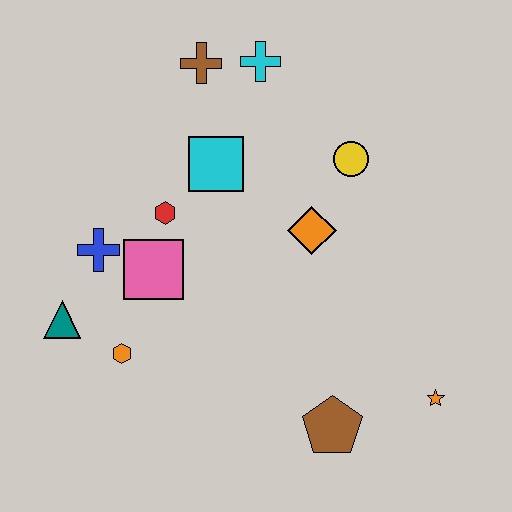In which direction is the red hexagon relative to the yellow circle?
The red hexagon is to the left of the yellow circle.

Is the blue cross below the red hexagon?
Yes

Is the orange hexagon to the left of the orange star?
Yes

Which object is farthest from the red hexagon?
The orange star is farthest from the red hexagon.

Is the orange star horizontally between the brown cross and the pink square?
No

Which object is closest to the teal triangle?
The orange hexagon is closest to the teal triangle.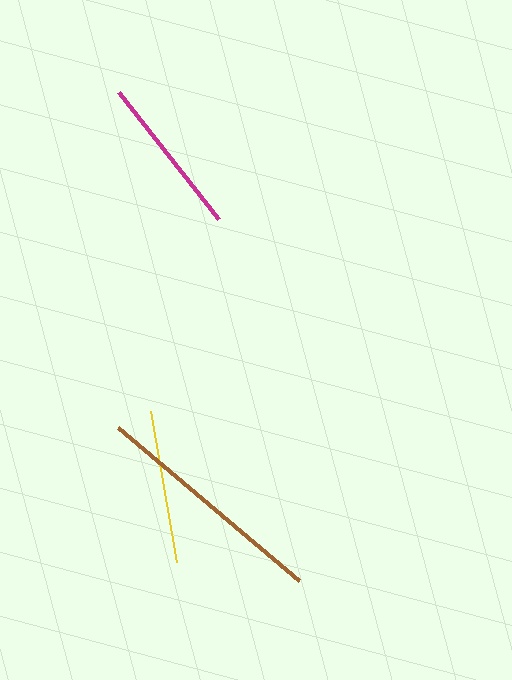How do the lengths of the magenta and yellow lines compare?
The magenta and yellow lines are approximately the same length.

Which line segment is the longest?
The brown line is the longest at approximately 237 pixels.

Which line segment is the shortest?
The yellow line is the shortest at approximately 153 pixels.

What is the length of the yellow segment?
The yellow segment is approximately 153 pixels long.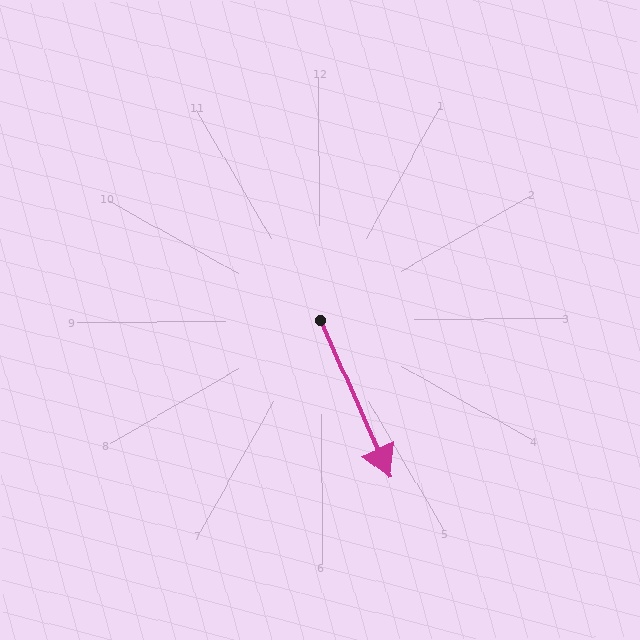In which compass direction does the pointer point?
Southeast.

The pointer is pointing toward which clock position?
Roughly 5 o'clock.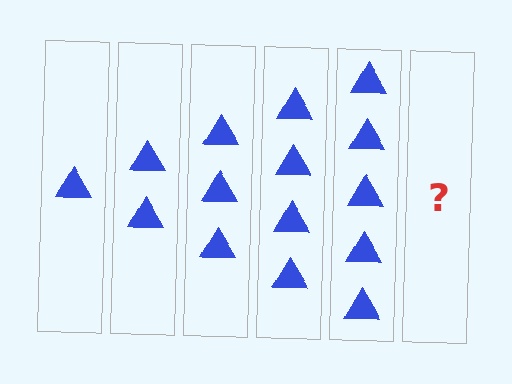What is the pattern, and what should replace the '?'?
The pattern is that each step adds one more triangle. The '?' should be 6 triangles.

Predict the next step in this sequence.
The next step is 6 triangles.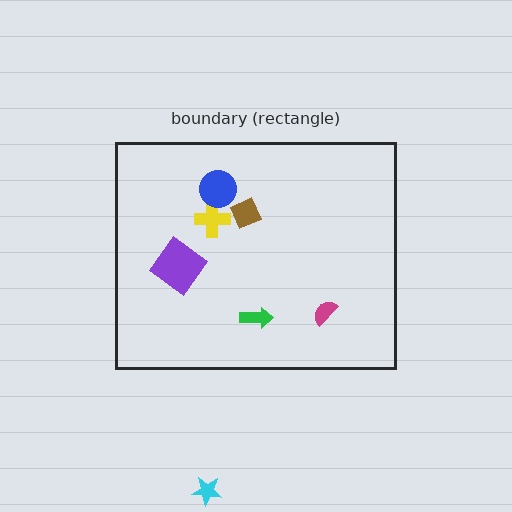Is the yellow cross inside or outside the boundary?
Inside.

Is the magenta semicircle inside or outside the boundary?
Inside.